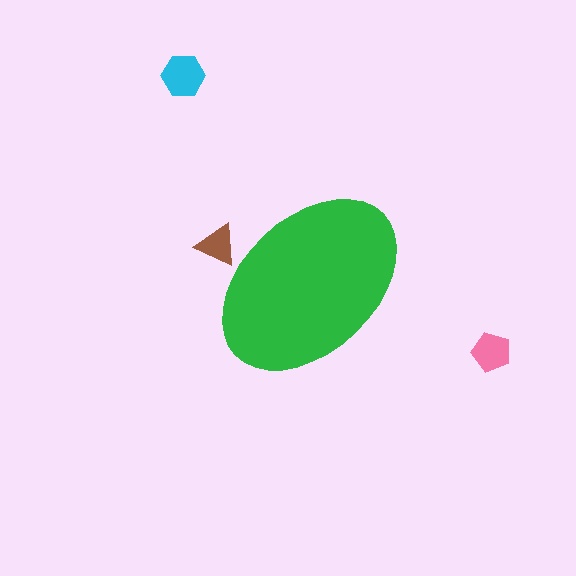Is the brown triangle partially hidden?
Yes, the brown triangle is partially hidden behind the green ellipse.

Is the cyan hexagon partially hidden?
No, the cyan hexagon is fully visible.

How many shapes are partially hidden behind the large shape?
1 shape is partially hidden.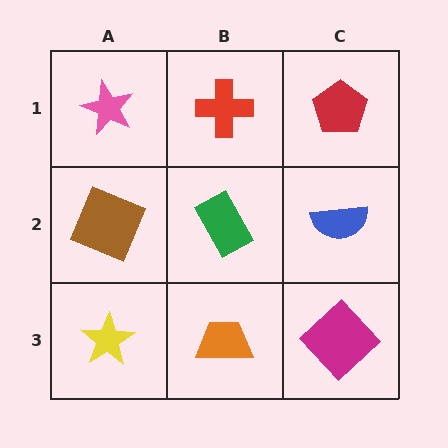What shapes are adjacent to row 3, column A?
A brown square (row 2, column A), an orange trapezoid (row 3, column B).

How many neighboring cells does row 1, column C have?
2.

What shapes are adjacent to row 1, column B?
A green rectangle (row 2, column B), a pink star (row 1, column A), a red pentagon (row 1, column C).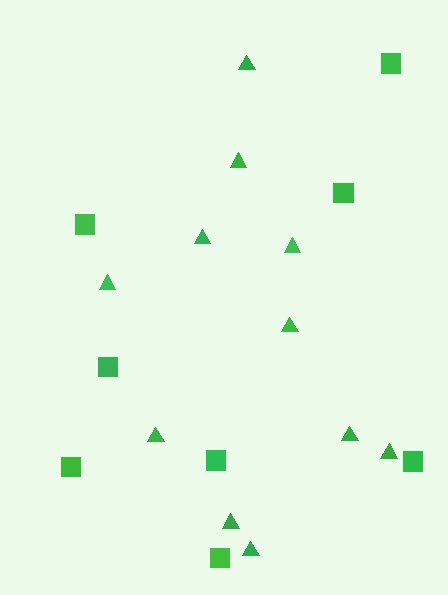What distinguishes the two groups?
There are 2 groups: one group of triangles (11) and one group of squares (8).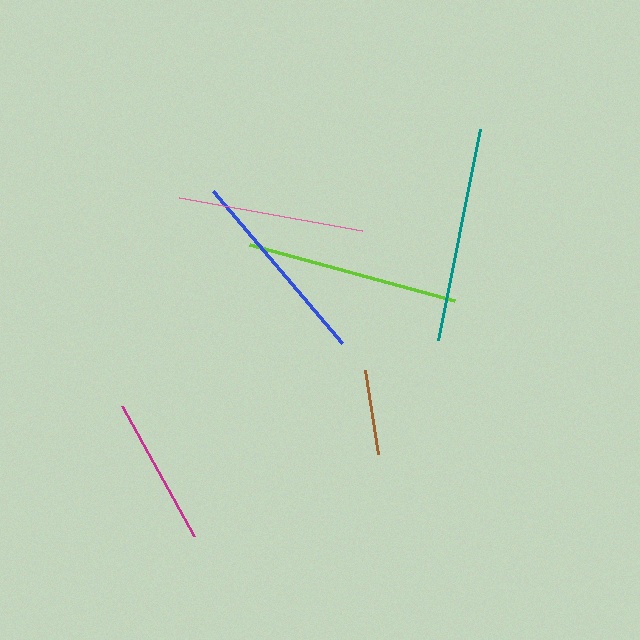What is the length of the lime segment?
The lime segment is approximately 213 pixels long.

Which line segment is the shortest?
The brown line is the shortest at approximately 84 pixels.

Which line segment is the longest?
The teal line is the longest at approximately 215 pixels.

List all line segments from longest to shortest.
From longest to shortest: teal, lime, blue, pink, magenta, brown.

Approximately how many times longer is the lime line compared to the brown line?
The lime line is approximately 2.5 times the length of the brown line.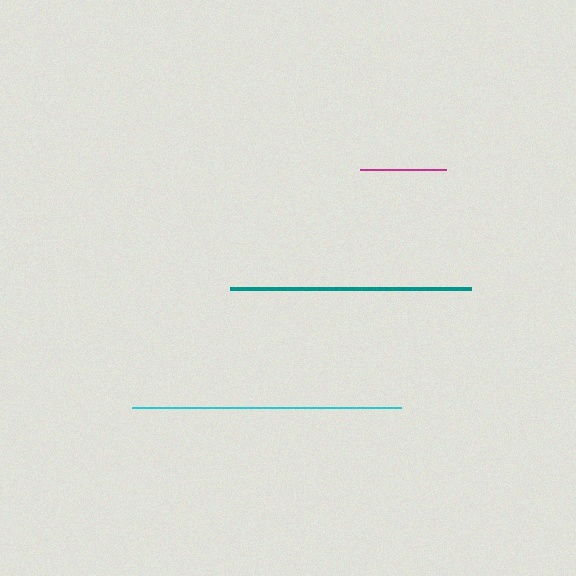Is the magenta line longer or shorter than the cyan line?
The cyan line is longer than the magenta line.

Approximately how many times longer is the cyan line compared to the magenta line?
The cyan line is approximately 3.1 times the length of the magenta line.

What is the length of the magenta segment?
The magenta segment is approximately 85 pixels long.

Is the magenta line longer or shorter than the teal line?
The teal line is longer than the magenta line.